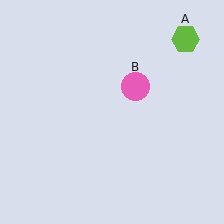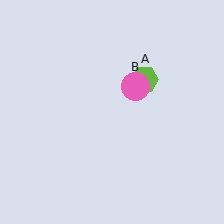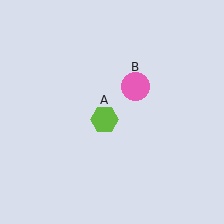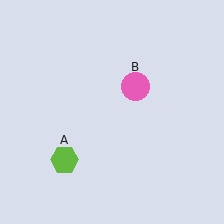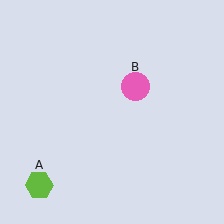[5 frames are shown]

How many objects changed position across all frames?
1 object changed position: lime hexagon (object A).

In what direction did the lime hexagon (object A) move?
The lime hexagon (object A) moved down and to the left.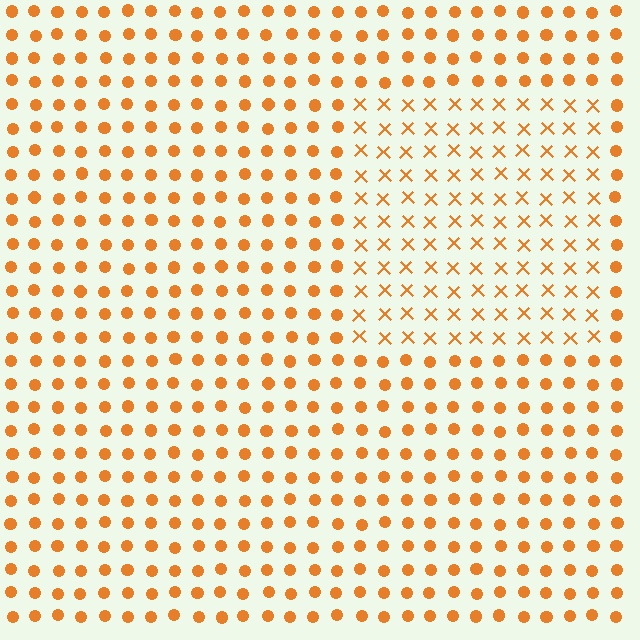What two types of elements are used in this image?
The image uses X marks inside the rectangle region and circles outside it.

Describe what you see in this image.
The image is filled with small orange elements arranged in a uniform grid. A rectangle-shaped region contains X marks, while the surrounding area contains circles. The boundary is defined purely by the change in element shape.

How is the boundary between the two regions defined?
The boundary is defined by a change in element shape: X marks inside vs. circles outside. All elements share the same color and spacing.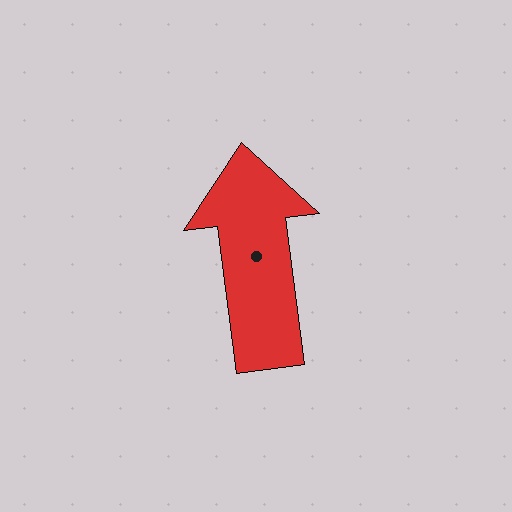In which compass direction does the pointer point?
North.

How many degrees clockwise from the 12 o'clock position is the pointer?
Approximately 353 degrees.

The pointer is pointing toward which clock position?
Roughly 12 o'clock.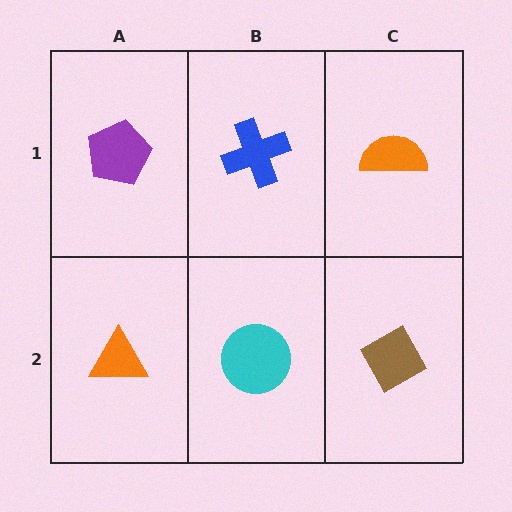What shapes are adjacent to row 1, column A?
An orange triangle (row 2, column A), a blue cross (row 1, column B).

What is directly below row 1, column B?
A cyan circle.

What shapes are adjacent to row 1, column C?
A brown diamond (row 2, column C), a blue cross (row 1, column B).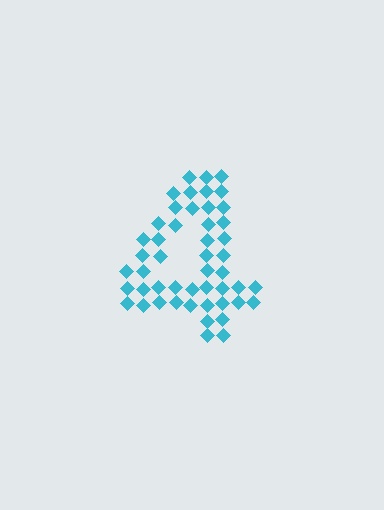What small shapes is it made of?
It is made of small diamonds.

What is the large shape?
The large shape is the digit 4.